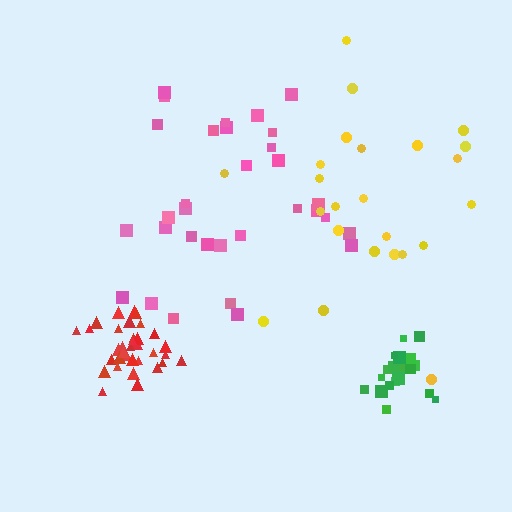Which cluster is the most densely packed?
Red.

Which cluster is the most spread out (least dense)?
Yellow.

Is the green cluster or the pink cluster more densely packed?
Green.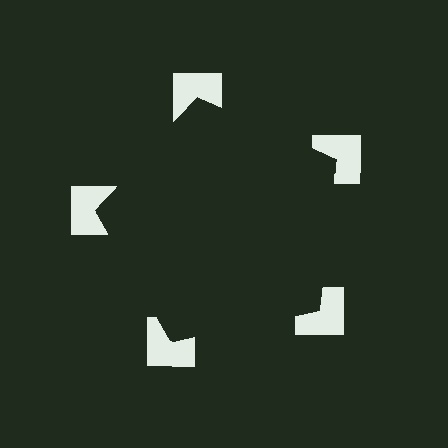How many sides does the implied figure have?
5 sides.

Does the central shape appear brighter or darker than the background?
It typically appears slightly darker than the background, even though no actual brightness change is drawn.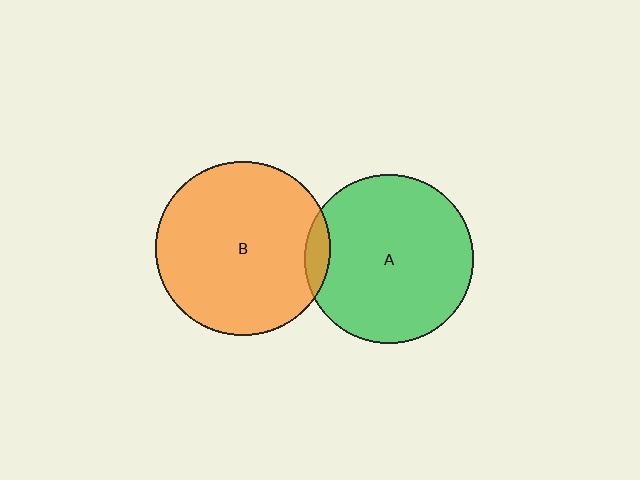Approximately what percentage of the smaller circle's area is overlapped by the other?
Approximately 5%.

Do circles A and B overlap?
Yes.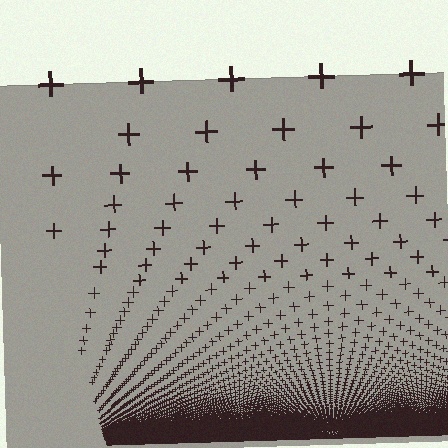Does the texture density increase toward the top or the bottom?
Density increases toward the bottom.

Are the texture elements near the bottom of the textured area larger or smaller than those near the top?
Smaller. The gradient is inverted — elements near the bottom are smaller and denser.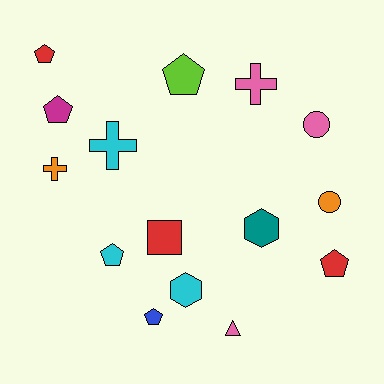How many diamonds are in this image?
There are no diamonds.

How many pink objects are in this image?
There are 3 pink objects.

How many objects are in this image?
There are 15 objects.